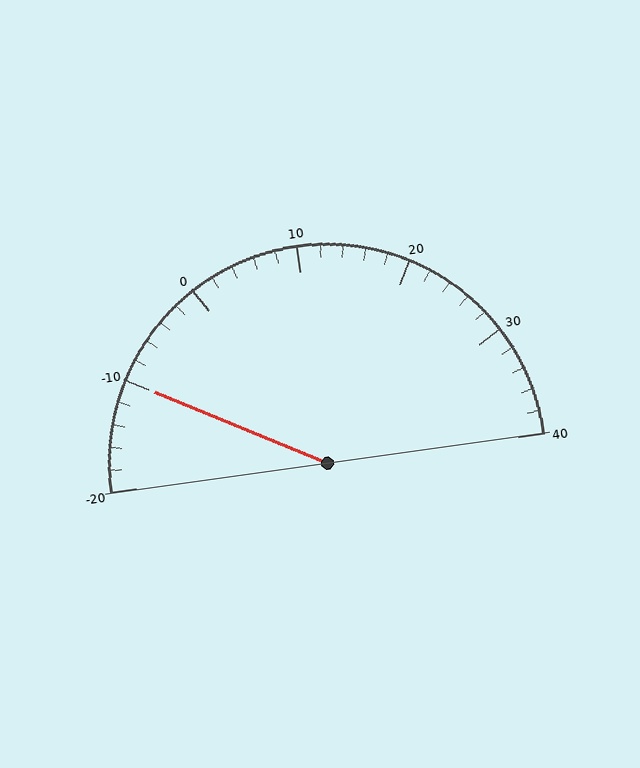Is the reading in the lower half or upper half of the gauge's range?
The reading is in the lower half of the range (-20 to 40).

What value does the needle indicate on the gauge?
The needle indicates approximately -10.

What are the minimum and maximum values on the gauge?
The gauge ranges from -20 to 40.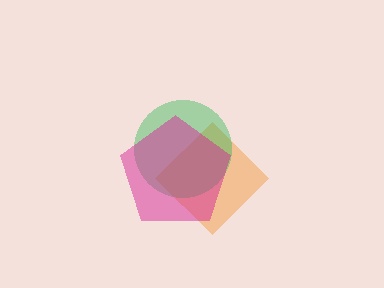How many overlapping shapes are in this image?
There are 3 overlapping shapes in the image.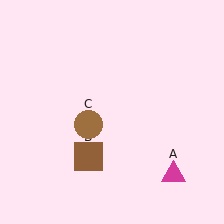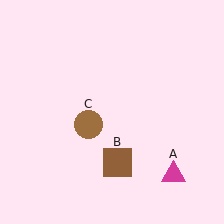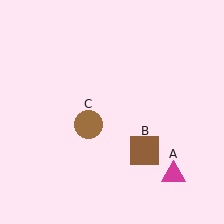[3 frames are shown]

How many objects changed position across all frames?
1 object changed position: brown square (object B).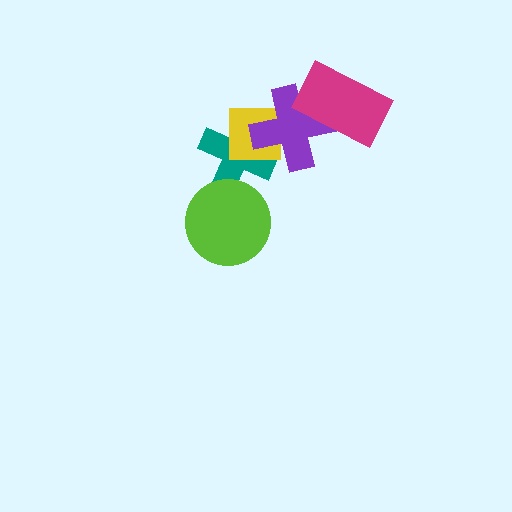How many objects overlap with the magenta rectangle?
1 object overlaps with the magenta rectangle.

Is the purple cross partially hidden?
Yes, it is partially covered by another shape.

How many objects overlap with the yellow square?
2 objects overlap with the yellow square.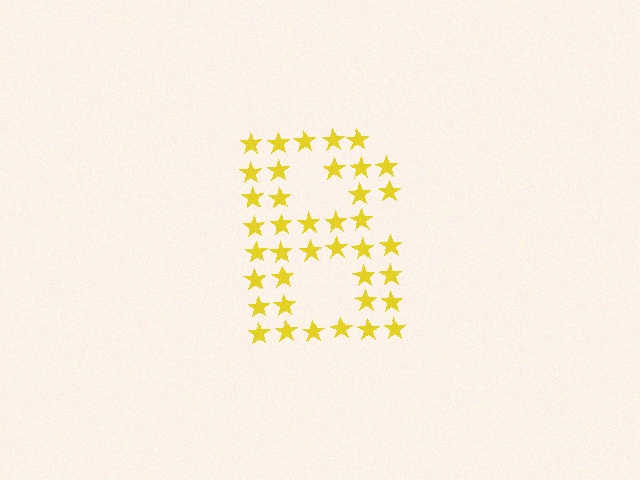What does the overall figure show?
The overall figure shows the letter B.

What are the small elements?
The small elements are stars.